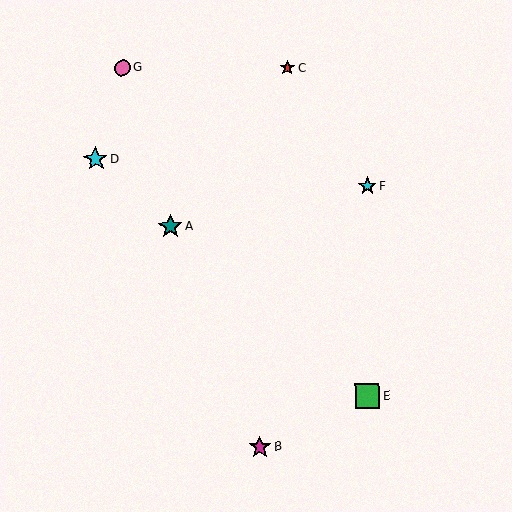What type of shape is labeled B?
Shape B is a magenta star.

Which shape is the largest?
The teal star (labeled A) is the largest.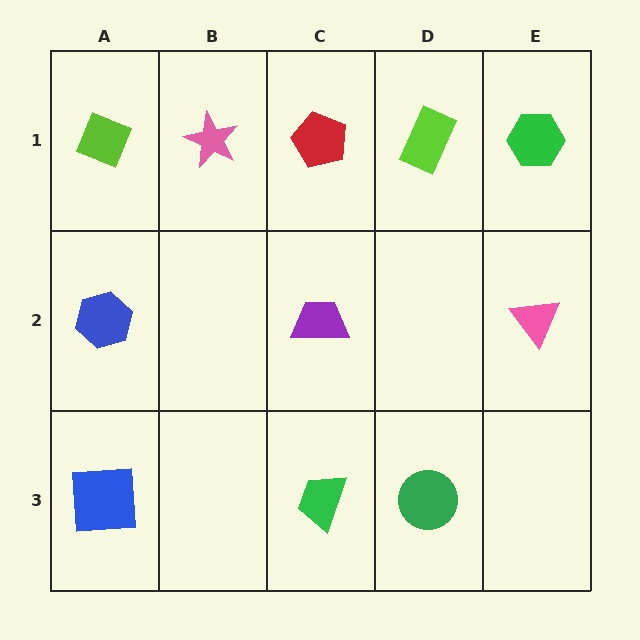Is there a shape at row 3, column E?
No, that cell is empty.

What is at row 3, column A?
A blue square.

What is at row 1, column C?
A red pentagon.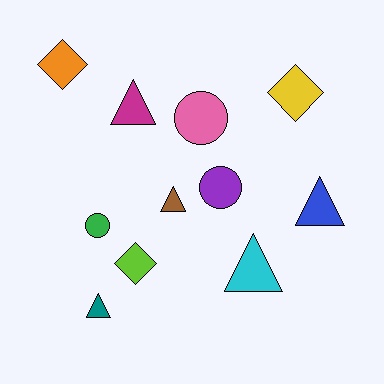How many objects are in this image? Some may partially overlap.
There are 11 objects.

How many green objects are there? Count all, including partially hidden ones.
There is 1 green object.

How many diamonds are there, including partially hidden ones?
There are 3 diamonds.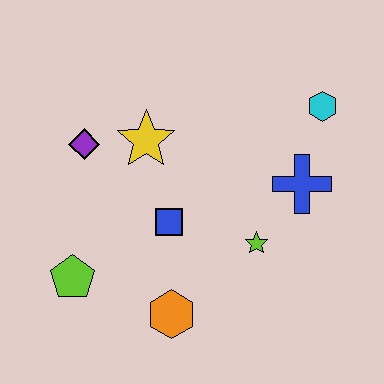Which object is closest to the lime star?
The blue cross is closest to the lime star.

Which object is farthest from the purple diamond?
The cyan hexagon is farthest from the purple diamond.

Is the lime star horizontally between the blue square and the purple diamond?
No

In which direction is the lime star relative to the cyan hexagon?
The lime star is below the cyan hexagon.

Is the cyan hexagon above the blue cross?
Yes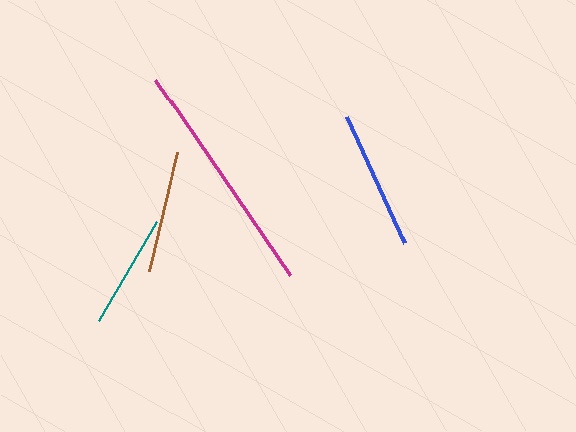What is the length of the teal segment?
The teal segment is approximately 114 pixels long.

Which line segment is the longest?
The magenta line is the longest at approximately 238 pixels.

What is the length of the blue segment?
The blue segment is approximately 139 pixels long.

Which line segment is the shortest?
The teal line is the shortest at approximately 114 pixels.